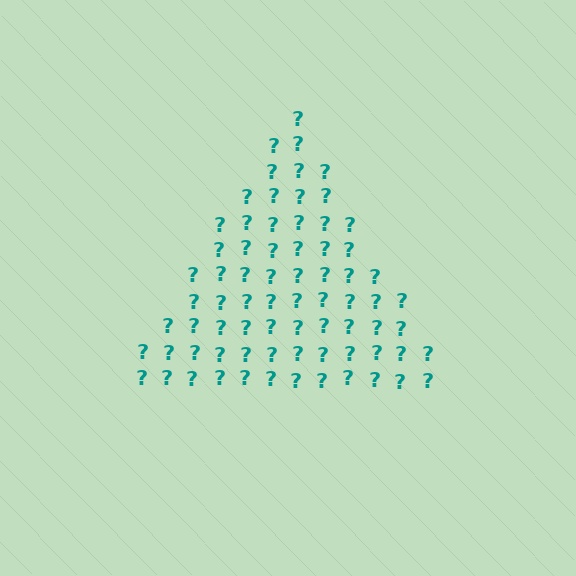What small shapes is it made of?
It is made of small question marks.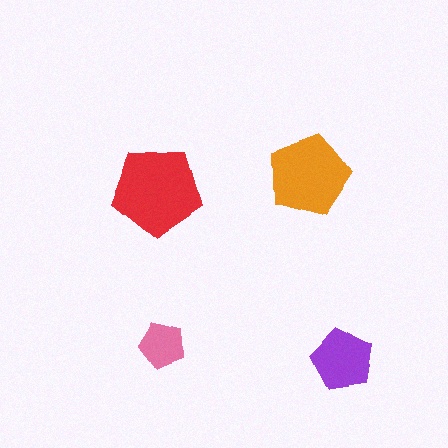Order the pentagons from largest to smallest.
the red one, the orange one, the purple one, the pink one.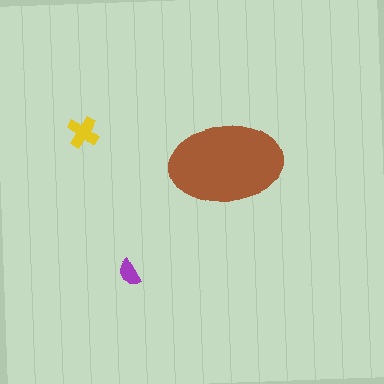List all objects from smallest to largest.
The purple semicircle, the yellow cross, the brown ellipse.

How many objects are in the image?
There are 3 objects in the image.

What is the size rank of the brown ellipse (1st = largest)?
1st.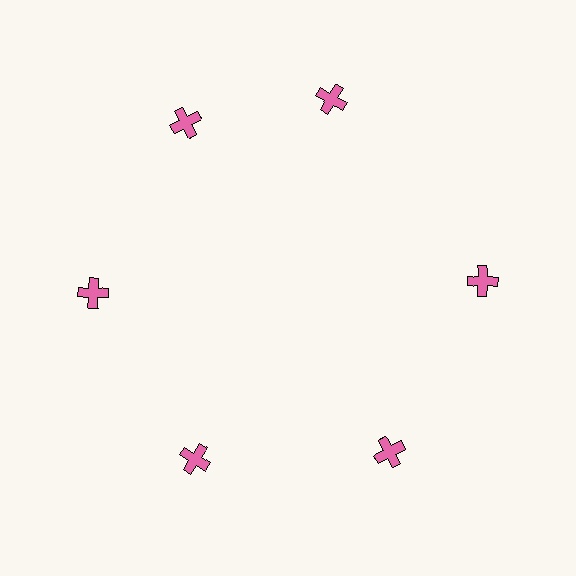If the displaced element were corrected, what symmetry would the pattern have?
It would have 6-fold rotational symmetry — the pattern would map onto itself every 60 degrees.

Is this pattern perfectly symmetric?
No. The 6 pink crosses are arranged in a ring, but one element near the 1 o'clock position is rotated out of alignment along the ring, breaking the 6-fold rotational symmetry.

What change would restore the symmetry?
The symmetry would be restored by rotating it back into even spacing with its neighbors so that all 6 crosses sit at equal angles and equal distance from the center.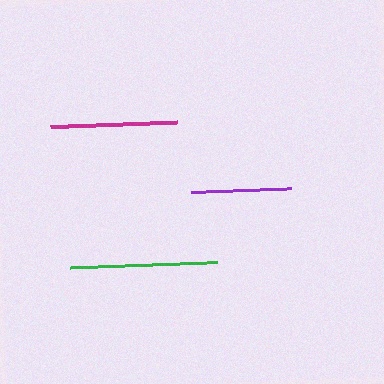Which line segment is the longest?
The green line is the longest at approximately 146 pixels.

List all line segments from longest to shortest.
From longest to shortest: green, magenta, purple.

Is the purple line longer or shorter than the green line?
The green line is longer than the purple line.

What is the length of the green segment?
The green segment is approximately 146 pixels long.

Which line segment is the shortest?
The purple line is the shortest at approximately 100 pixels.